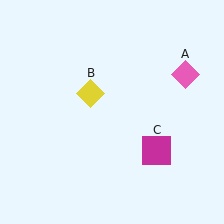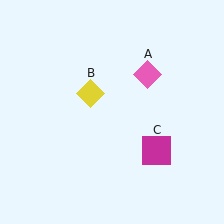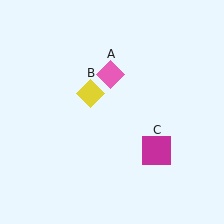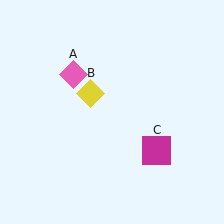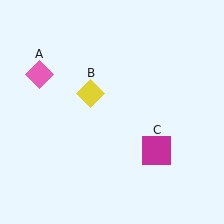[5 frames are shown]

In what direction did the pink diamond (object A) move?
The pink diamond (object A) moved left.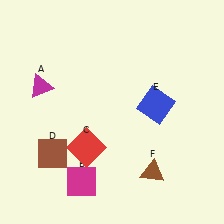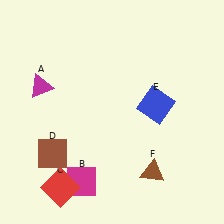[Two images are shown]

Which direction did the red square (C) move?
The red square (C) moved down.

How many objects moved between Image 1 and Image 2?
1 object moved between the two images.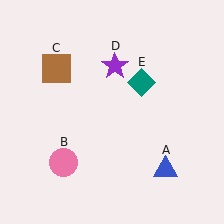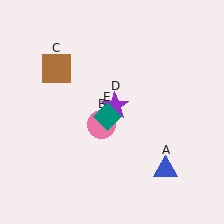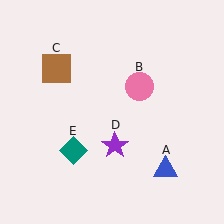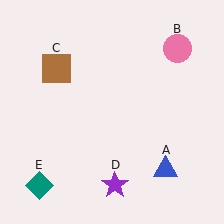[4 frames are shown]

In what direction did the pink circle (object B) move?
The pink circle (object B) moved up and to the right.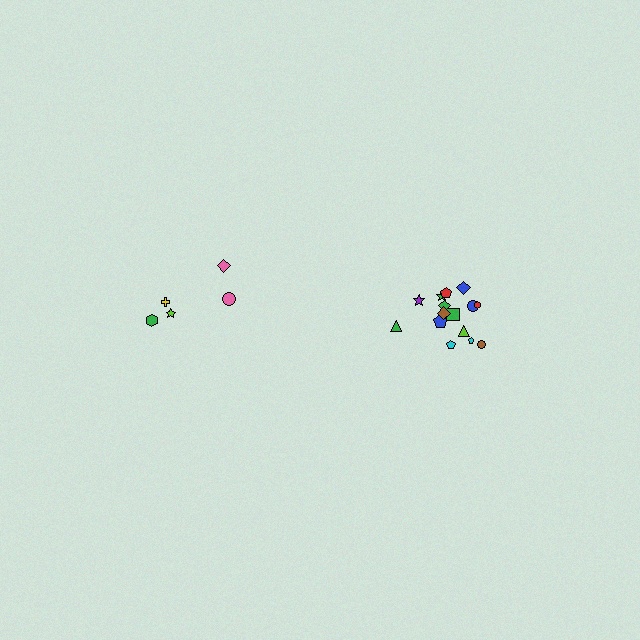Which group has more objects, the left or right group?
The right group.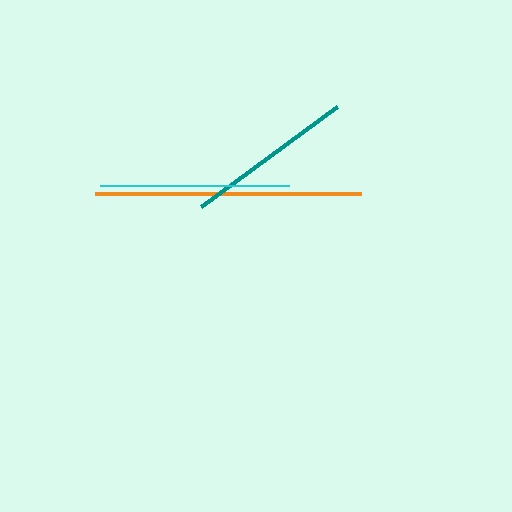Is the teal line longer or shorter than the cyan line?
The cyan line is longer than the teal line.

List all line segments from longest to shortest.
From longest to shortest: orange, cyan, teal.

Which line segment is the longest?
The orange line is the longest at approximately 266 pixels.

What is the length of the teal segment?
The teal segment is approximately 168 pixels long.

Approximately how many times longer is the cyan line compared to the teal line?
The cyan line is approximately 1.1 times the length of the teal line.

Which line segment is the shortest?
The teal line is the shortest at approximately 168 pixels.